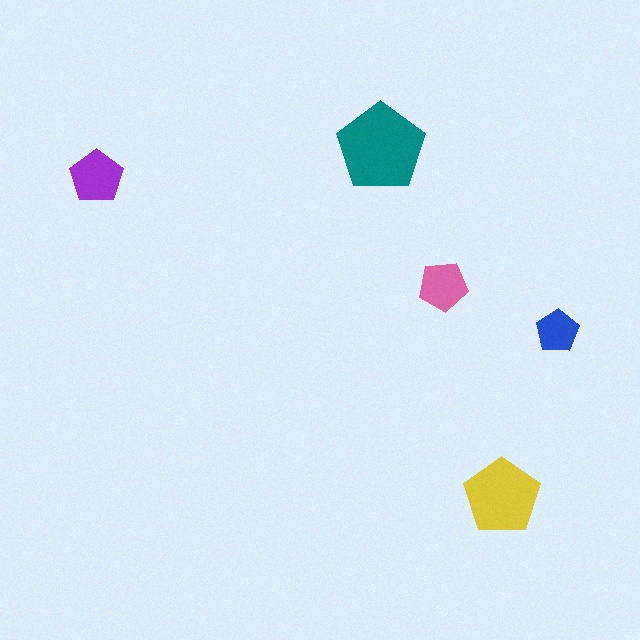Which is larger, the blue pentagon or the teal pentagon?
The teal one.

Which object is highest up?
The teal pentagon is topmost.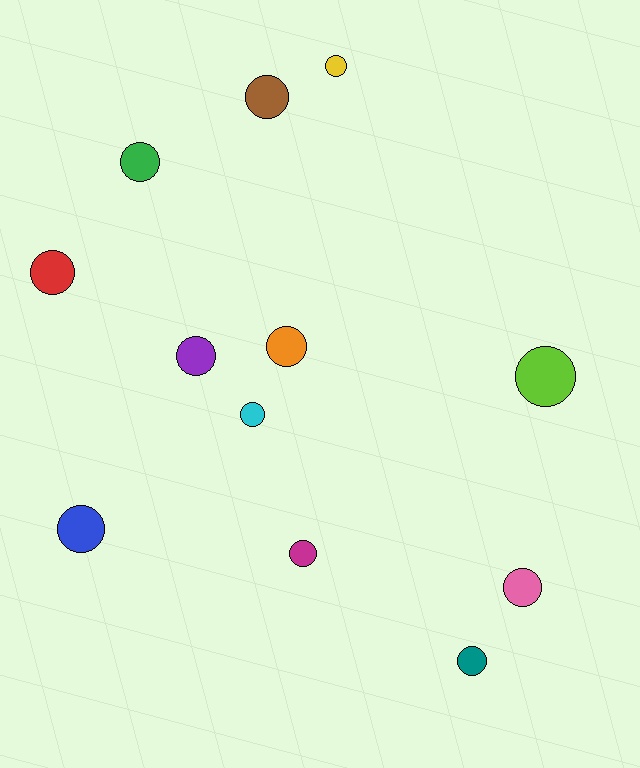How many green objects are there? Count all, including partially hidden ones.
There is 1 green object.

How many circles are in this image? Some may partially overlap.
There are 12 circles.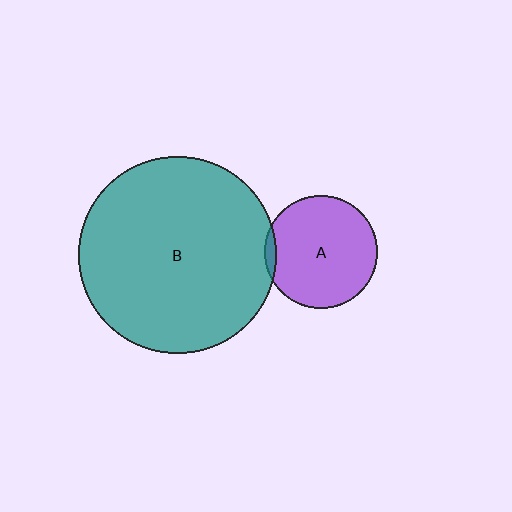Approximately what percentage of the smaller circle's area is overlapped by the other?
Approximately 5%.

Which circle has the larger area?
Circle B (teal).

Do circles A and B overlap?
Yes.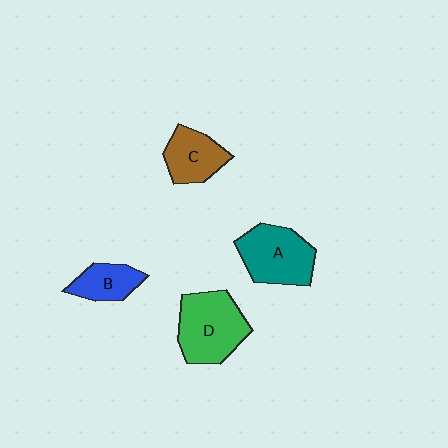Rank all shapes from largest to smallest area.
From largest to smallest: D (green), A (teal), C (brown), B (blue).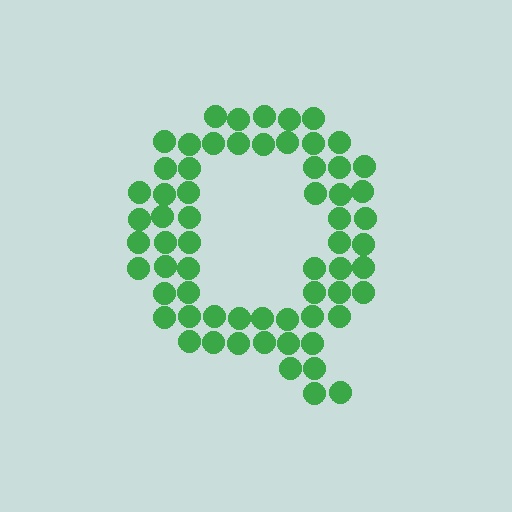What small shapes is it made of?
It is made of small circles.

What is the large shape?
The large shape is the letter Q.